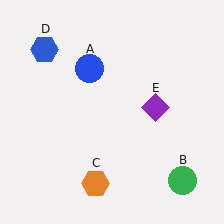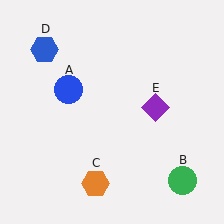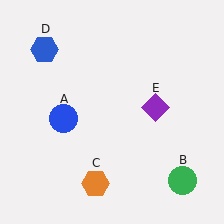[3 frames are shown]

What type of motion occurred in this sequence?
The blue circle (object A) rotated counterclockwise around the center of the scene.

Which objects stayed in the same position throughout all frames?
Green circle (object B) and orange hexagon (object C) and blue hexagon (object D) and purple diamond (object E) remained stationary.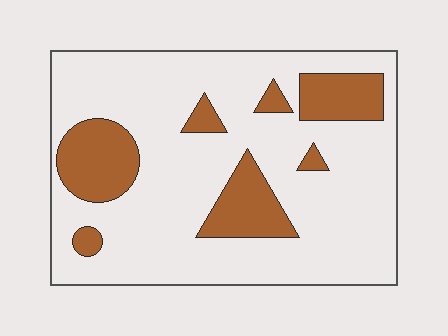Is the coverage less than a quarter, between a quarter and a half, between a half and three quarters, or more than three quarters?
Less than a quarter.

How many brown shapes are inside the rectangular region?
7.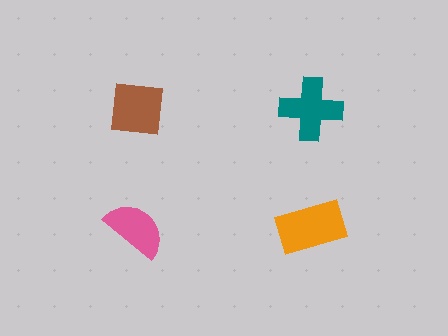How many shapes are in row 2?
2 shapes.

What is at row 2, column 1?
A pink semicircle.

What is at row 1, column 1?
A brown square.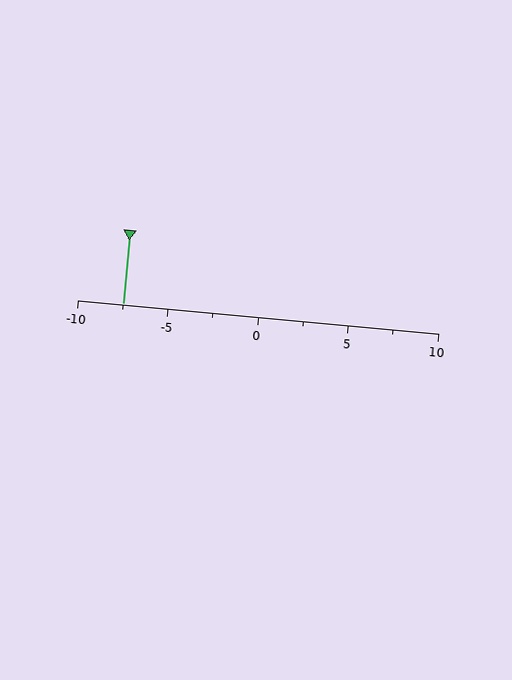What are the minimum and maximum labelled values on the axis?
The axis runs from -10 to 10.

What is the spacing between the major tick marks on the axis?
The major ticks are spaced 5 apart.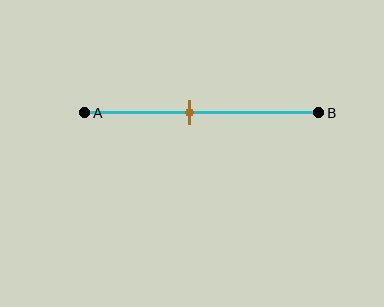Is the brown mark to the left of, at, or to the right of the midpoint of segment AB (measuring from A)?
The brown mark is to the left of the midpoint of segment AB.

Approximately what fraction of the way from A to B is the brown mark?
The brown mark is approximately 45% of the way from A to B.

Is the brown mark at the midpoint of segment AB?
No, the mark is at about 45% from A, not at the 50% midpoint.